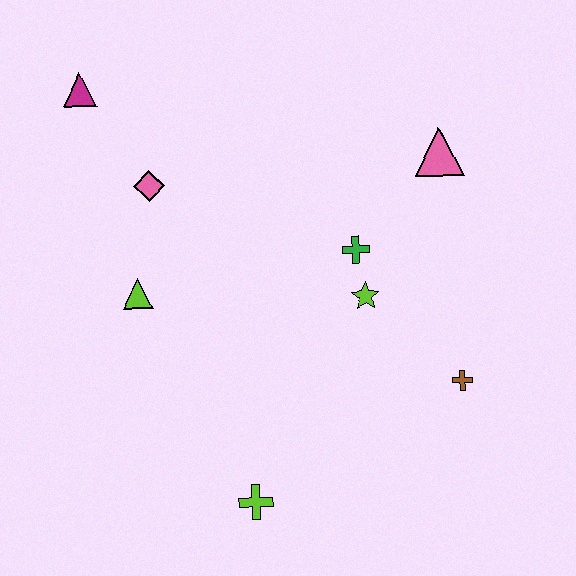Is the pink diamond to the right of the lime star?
No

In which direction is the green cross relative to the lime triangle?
The green cross is to the right of the lime triangle.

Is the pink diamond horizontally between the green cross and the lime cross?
No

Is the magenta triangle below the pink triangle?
No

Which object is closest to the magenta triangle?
The pink diamond is closest to the magenta triangle.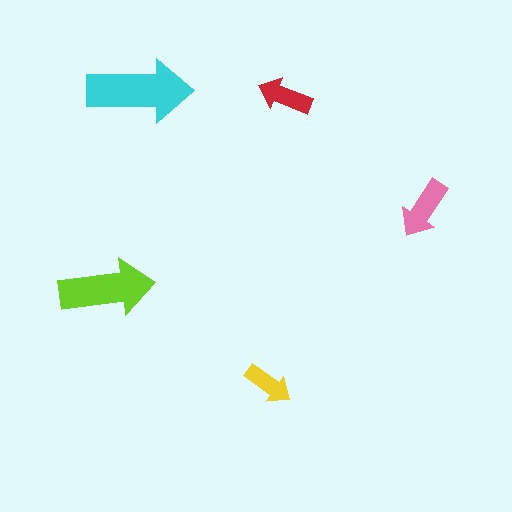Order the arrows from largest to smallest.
the cyan one, the lime one, the pink one, the red one, the yellow one.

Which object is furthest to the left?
The lime arrow is leftmost.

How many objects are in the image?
There are 5 objects in the image.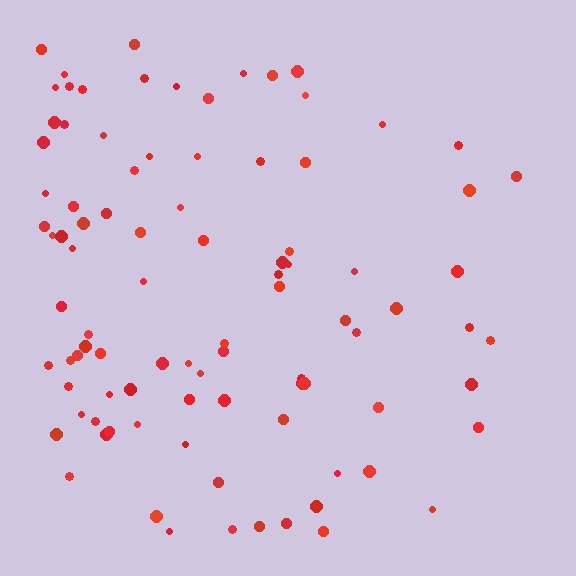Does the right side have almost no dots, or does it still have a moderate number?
Still a moderate number, just noticeably fewer than the left.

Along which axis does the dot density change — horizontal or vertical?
Horizontal.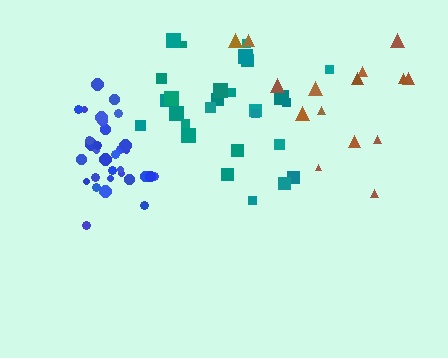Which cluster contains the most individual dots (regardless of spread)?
Blue (32).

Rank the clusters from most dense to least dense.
blue, teal, brown.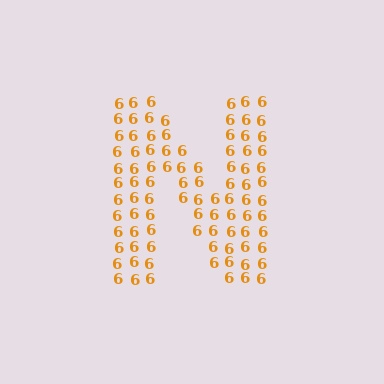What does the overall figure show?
The overall figure shows the letter N.